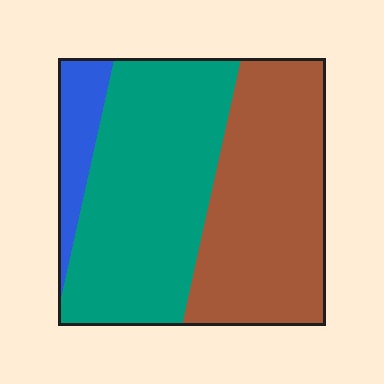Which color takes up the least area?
Blue, at roughly 10%.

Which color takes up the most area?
Teal, at roughly 45%.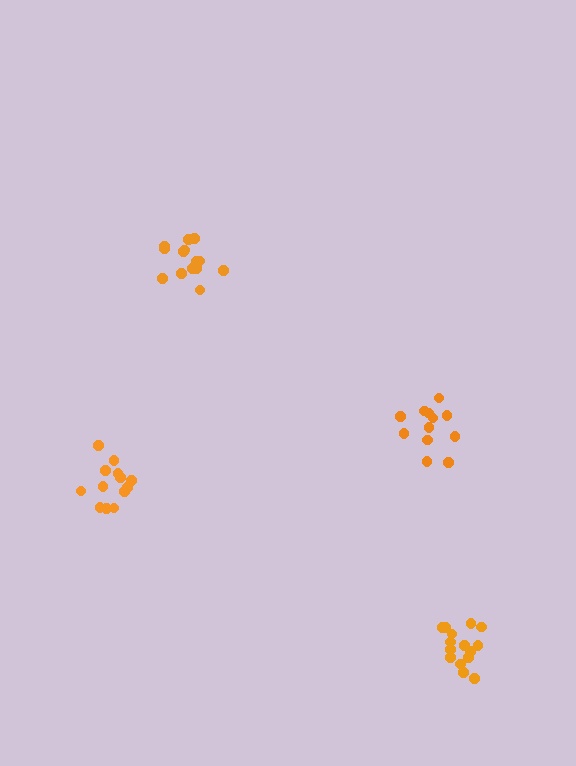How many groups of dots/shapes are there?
There are 4 groups.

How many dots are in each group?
Group 1: 15 dots, Group 2: 12 dots, Group 3: 15 dots, Group 4: 13 dots (55 total).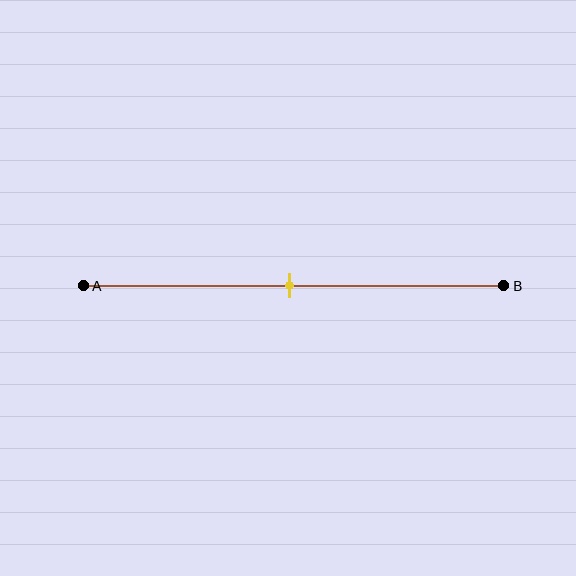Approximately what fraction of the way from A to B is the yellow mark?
The yellow mark is approximately 50% of the way from A to B.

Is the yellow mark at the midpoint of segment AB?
Yes, the mark is approximately at the midpoint.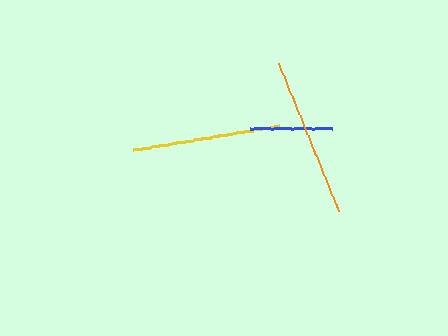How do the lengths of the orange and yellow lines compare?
The orange and yellow lines are approximately the same length.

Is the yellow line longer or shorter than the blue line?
The yellow line is longer than the blue line.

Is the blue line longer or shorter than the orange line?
The orange line is longer than the blue line.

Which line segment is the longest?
The orange line is the longest at approximately 160 pixels.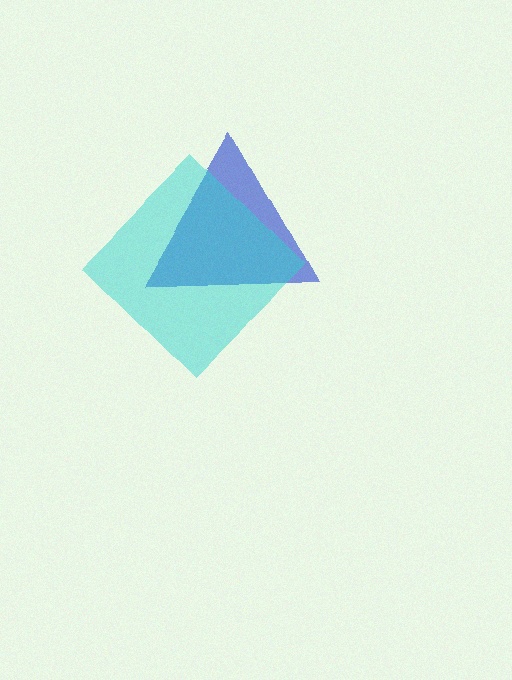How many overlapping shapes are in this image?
There are 2 overlapping shapes in the image.